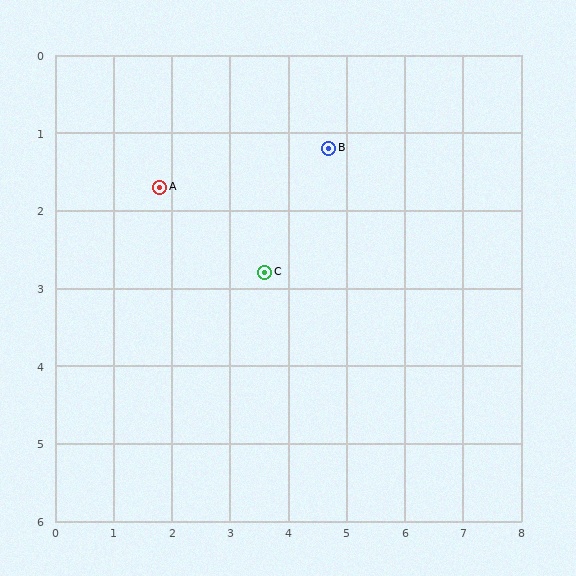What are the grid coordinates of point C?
Point C is at approximately (3.6, 2.8).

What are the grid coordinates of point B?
Point B is at approximately (4.7, 1.2).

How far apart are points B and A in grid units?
Points B and A are about 2.9 grid units apart.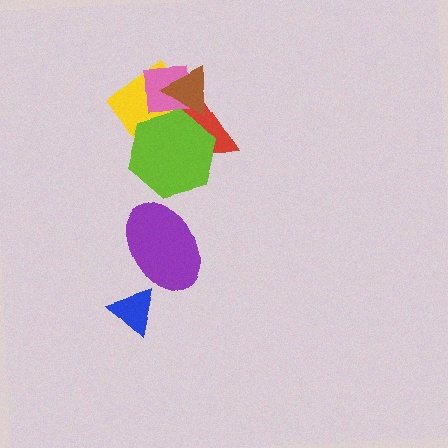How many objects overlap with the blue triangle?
0 objects overlap with the blue triangle.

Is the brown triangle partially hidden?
No, no other shape covers it.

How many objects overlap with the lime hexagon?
4 objects overlap with the lime hexagon.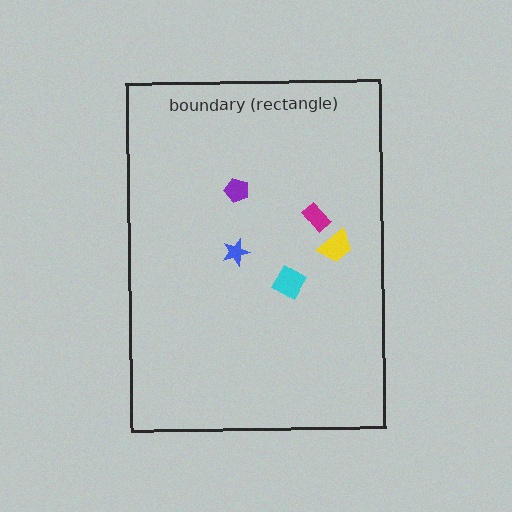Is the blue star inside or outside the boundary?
Inside.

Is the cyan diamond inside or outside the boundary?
Inside.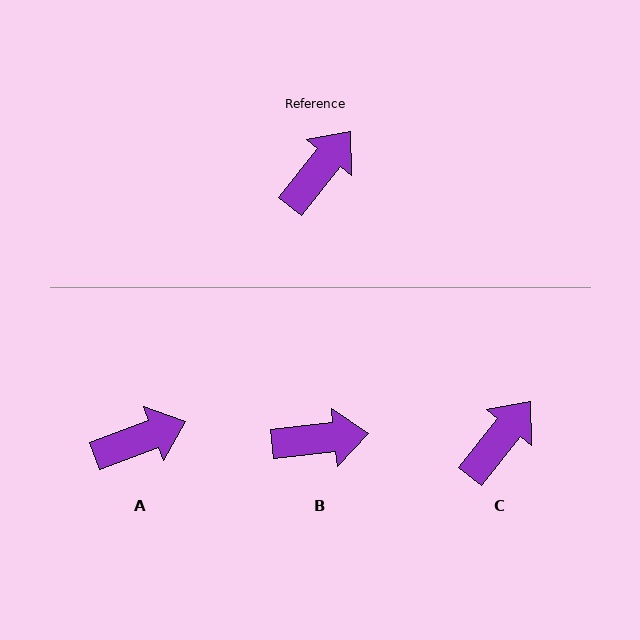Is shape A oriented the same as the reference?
No, it is off by about 31 degrees.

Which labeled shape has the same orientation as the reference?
C.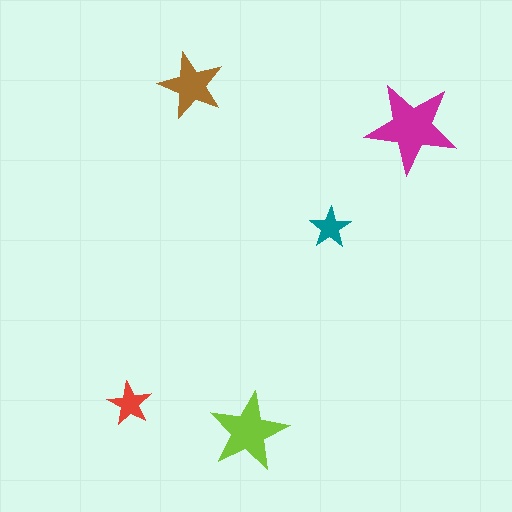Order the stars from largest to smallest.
the magenta one, the lime one, the brown one, the red one, the teal one.